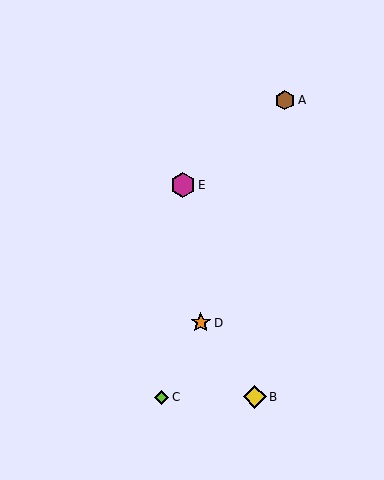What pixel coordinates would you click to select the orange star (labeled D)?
Click at (201, 323) to select the orange star D.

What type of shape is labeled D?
Shape D is an orange star.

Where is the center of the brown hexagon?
The center of the brown hexagon is at (285, 100).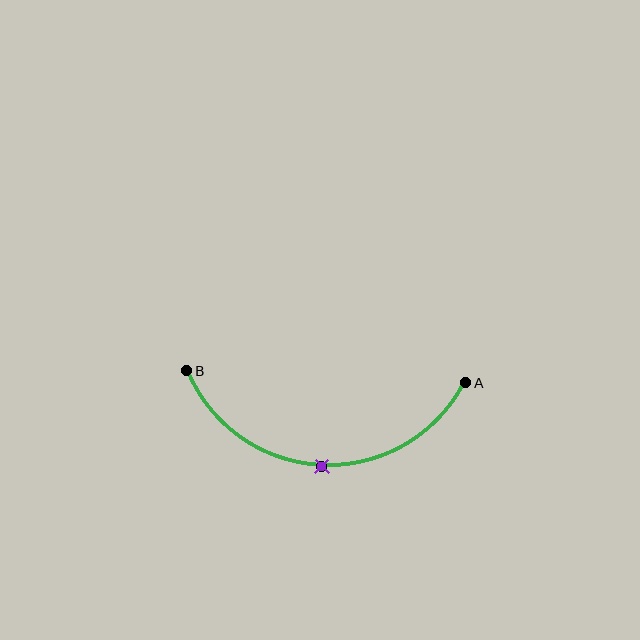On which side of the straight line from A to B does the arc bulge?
The arc bulges below the straight line connecting A and B.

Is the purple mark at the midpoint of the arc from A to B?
Yes. The purple mark lies on the arc at equal arc-length from both A and B — it is the arc midpoint.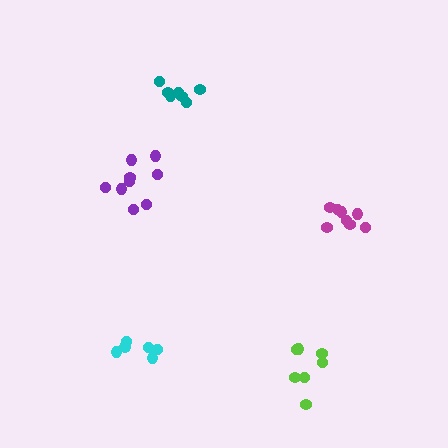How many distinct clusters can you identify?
There are 5 distinct clusters.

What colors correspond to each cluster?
The clusters are colored: lime, magenta, cyan, purple, teal.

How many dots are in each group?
Group 1: 7 dots, Group 2: 8 dots, Group 3: 6 dots, Group 4: 9 dots, Group 5: 7 dots (37 total).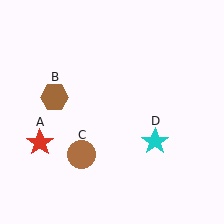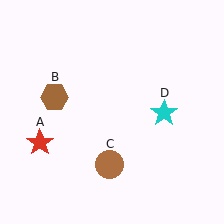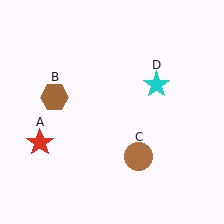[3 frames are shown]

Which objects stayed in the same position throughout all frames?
Red star (object A) and brown hexagon (object B) remained stationary.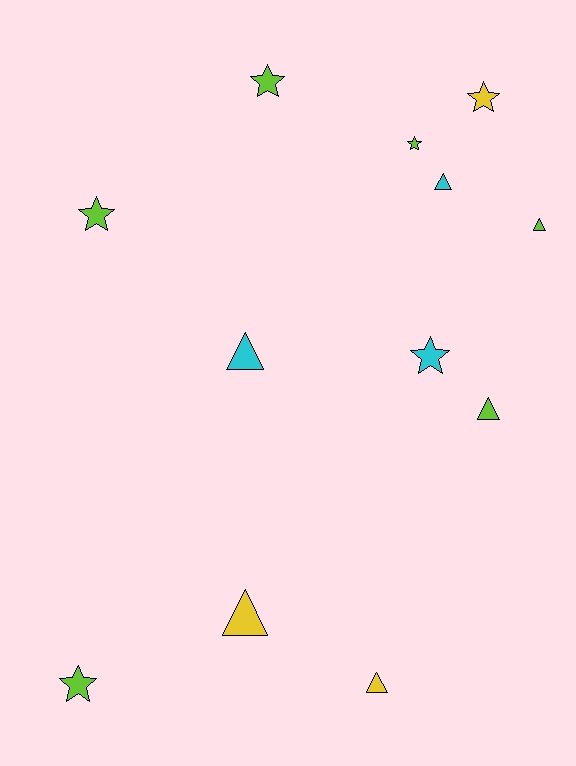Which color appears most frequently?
Lime, with 6 objects.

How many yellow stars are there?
There is 1 yellow star.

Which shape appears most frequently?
Star, with 6 objects.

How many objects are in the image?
There are 12 objects.